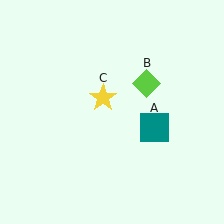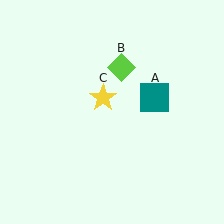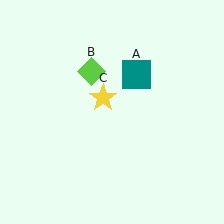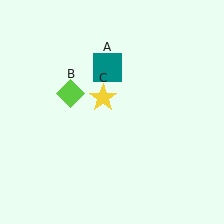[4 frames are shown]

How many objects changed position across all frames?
2 objects changed position: teal square (object A), lime diamond (object B).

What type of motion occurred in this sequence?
The teal square (object A), lime diamond (object B) rotated counterclockwise around the center of the scene.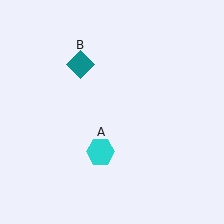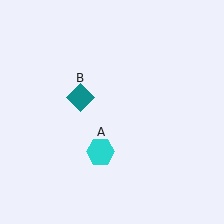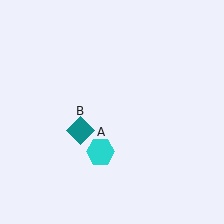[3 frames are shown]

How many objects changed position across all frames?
1 object changed position: teal diamond (object B).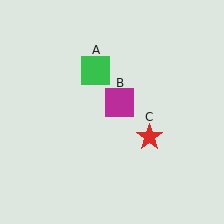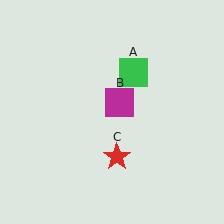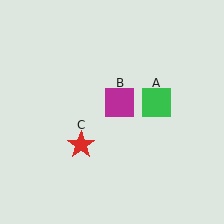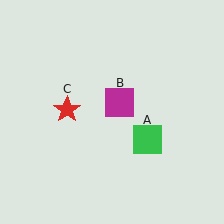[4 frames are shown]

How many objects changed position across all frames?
2 objects changed position: green square (object A), red star (object C).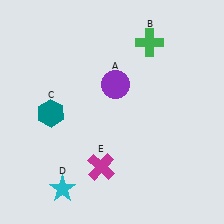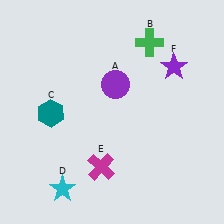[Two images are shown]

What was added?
A purple star (F) was added in Image 2.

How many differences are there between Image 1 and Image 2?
There is 1 difference between the two images.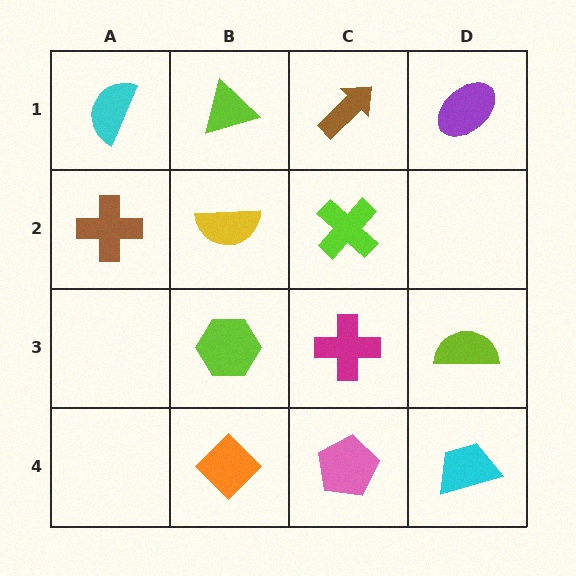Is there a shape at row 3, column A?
No, that cell is empty.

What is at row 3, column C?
A magenta cross.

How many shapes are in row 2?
3 shapes.